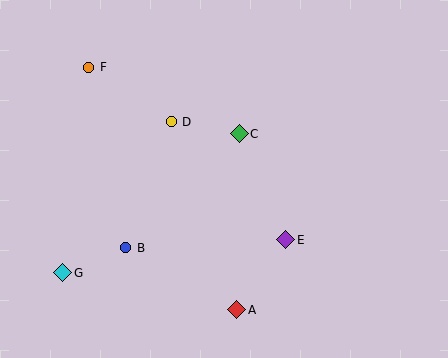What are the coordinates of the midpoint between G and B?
The midpoint between G and B is at (94, 260).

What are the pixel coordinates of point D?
Point D is at (171, 122).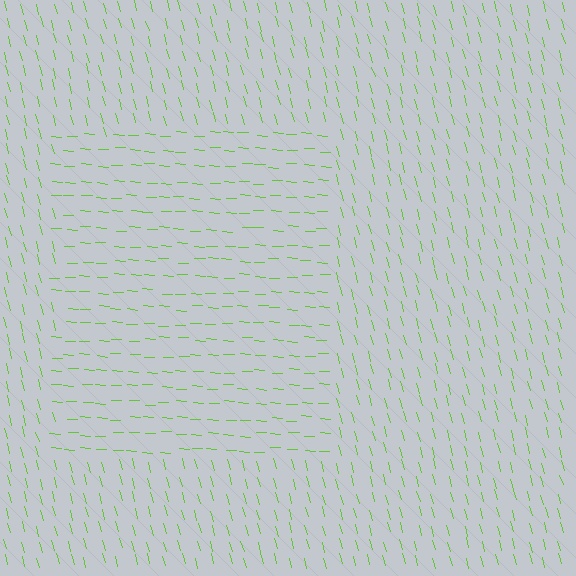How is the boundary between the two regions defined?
The boundary is defined purely by a change in line orientation (approximately 72 degrees difference). All lines are the same color and thickness.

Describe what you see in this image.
The image is filled with small lime line segments. A rectangle region in the image has lines oriented differently from the surrounding lines, creating a visible texture boundary.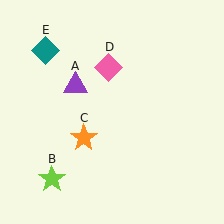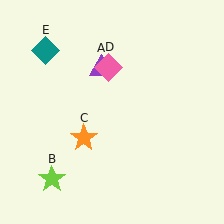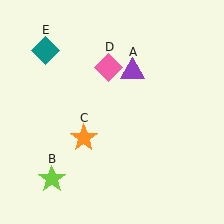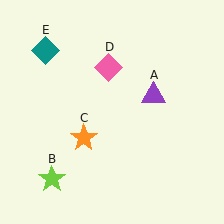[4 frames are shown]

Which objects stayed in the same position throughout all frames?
Lime star (object B) and orange star (object C) and pink diamond (object D) and teal diamond (object E) remained stationary.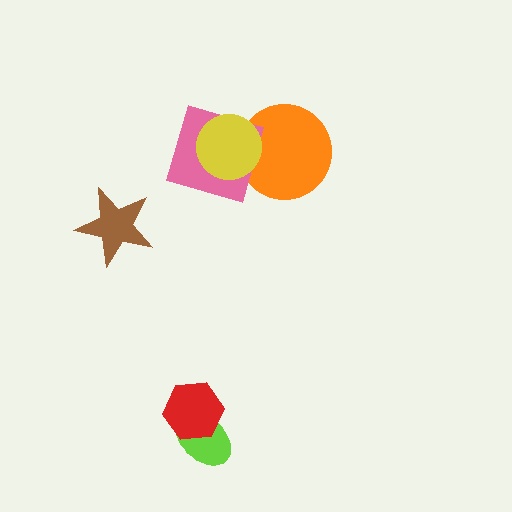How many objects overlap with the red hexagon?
1 object overlaps with the red hexagon.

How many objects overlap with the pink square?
2 objects overlap with the pink square.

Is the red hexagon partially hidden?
No, no other shape covers it.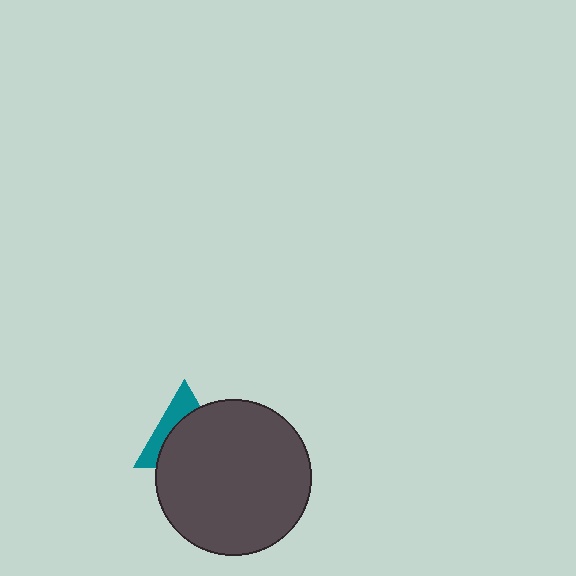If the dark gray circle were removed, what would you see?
You would see the complete teal triangle.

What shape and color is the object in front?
The object in front is a dark gray circle.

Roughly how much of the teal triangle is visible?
A small part of it is visible (roughly 35%).